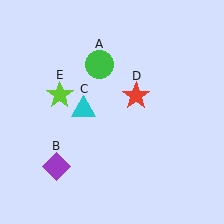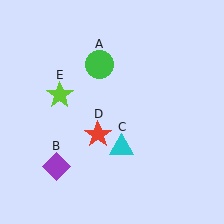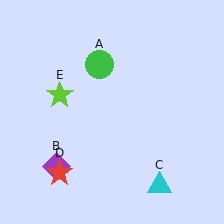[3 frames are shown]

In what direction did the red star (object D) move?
The red star (object D) moved down and to the left.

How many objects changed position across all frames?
2 objects changed position: cyan triangle (object C), red star (object D).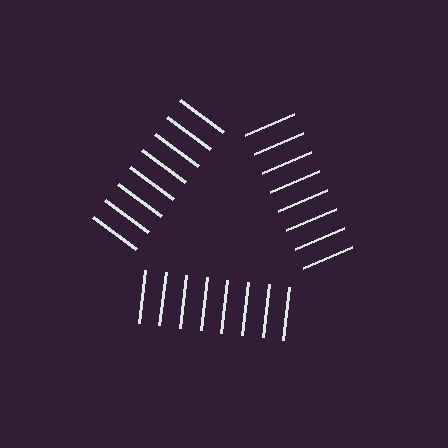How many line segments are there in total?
24 — 8 along each of the 3 edges.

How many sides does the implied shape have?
3 sides — the line-ends trace a triangle.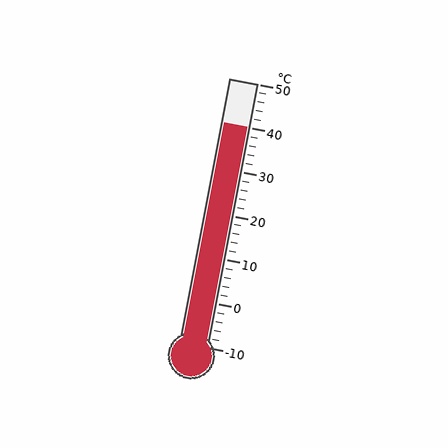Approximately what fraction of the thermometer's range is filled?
The thermometer is filled to approximately 85% of its range.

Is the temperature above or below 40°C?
The temperature is at 40°C.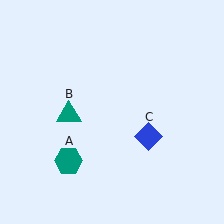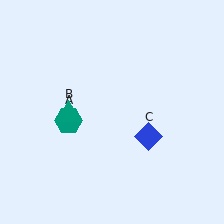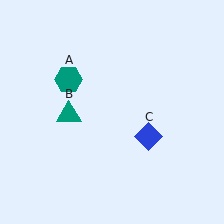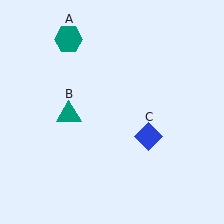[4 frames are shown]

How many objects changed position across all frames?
1 object changed position: teal hexagon (object A).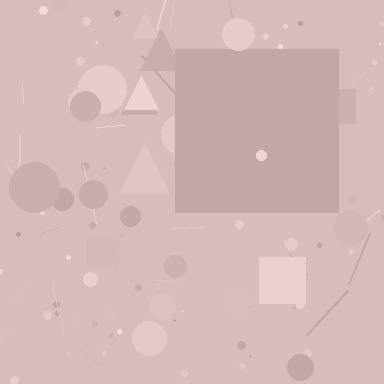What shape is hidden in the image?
A square is hidden in the image.